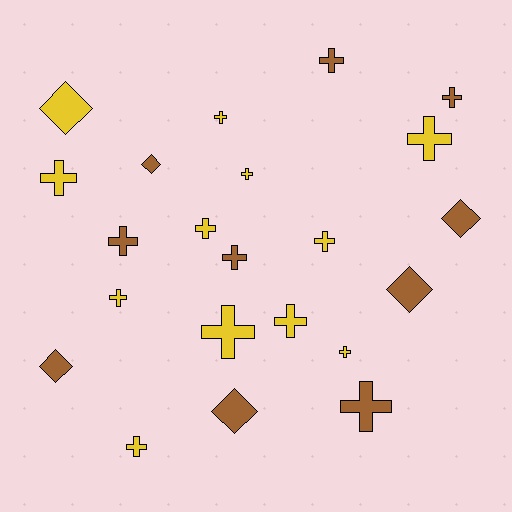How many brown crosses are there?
There are 5 brown crosses.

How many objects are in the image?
There are 22 objects.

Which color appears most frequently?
Yellow, with 12 objects.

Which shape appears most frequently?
Cross, with 16 objects.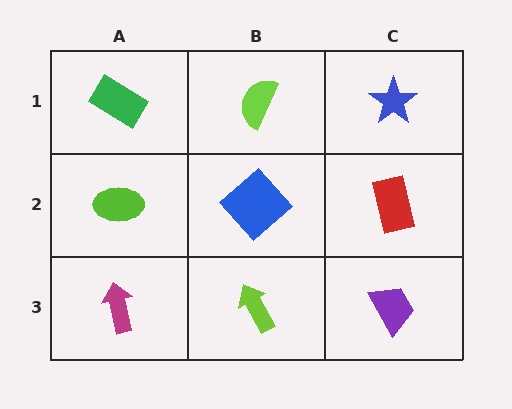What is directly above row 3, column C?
A red rectangle.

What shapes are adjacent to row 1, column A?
A lime ellipse (row 2, column A), a lime semicircle (row 1, column B).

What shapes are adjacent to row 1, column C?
A red rectangle (row 2, column C), a lime semicircle (row 1, column B).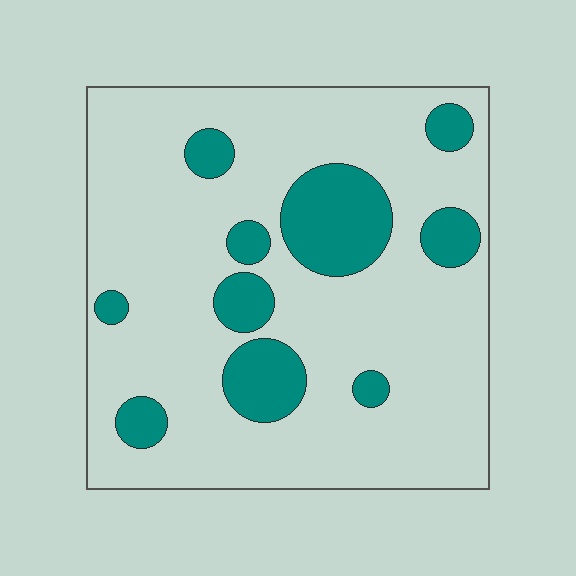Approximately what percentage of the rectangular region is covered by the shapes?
Approximately 20%.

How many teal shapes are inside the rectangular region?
10.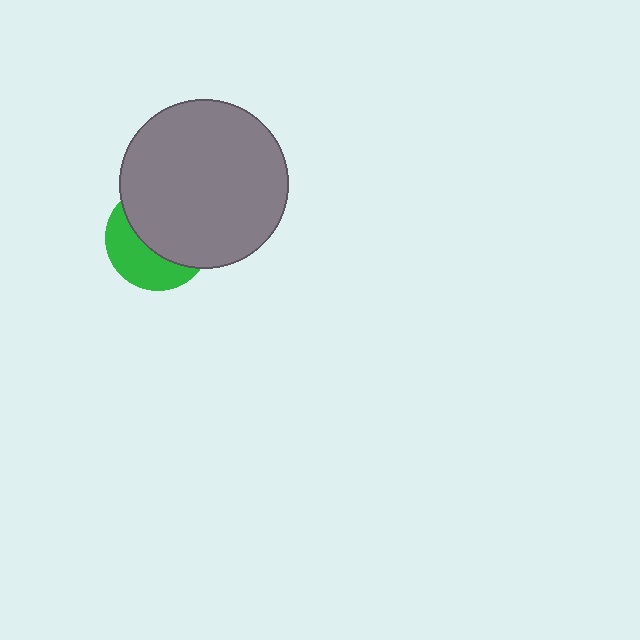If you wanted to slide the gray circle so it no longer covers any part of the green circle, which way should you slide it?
Slide it toward the upper-right — that is the most direct way to separate the two shapes.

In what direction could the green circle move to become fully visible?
The green circle could move toward the lower-left. That would shift it out from behind the gray circle entirely.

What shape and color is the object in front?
The object in front is a gray circle.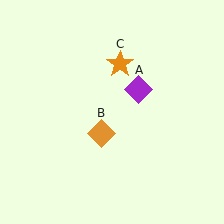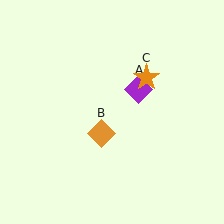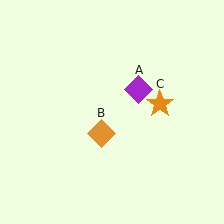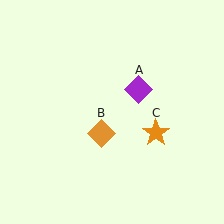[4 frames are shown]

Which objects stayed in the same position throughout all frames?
Purple diamond (object A) and orange diamond (object B) remained stationary.